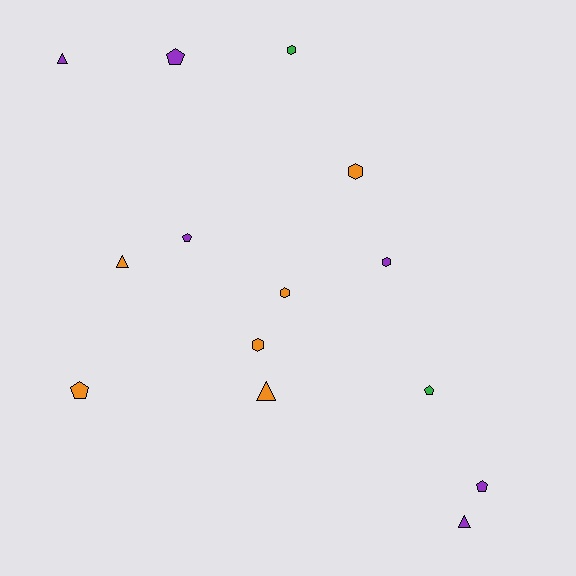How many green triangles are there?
There are no green triangles.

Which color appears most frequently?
Purple, with 6 objects.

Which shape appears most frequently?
Pentagon, with 5 objects.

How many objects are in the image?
There are 14 objects.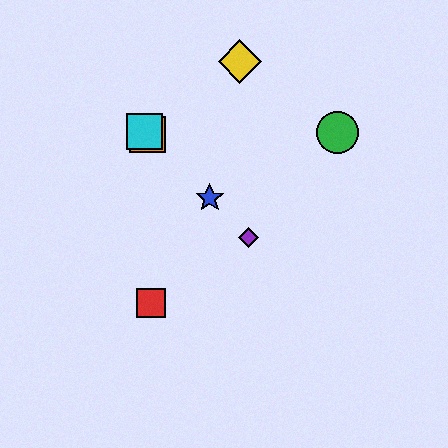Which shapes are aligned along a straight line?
The blue star, the purple diamond, the orange square, the cyan square are aligned along a straight line.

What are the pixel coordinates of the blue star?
The blue star is at (210, 198).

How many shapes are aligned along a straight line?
4 shapes (the blue star, the purple diamond, the orange square, the cyan square) are aligned along a straight line.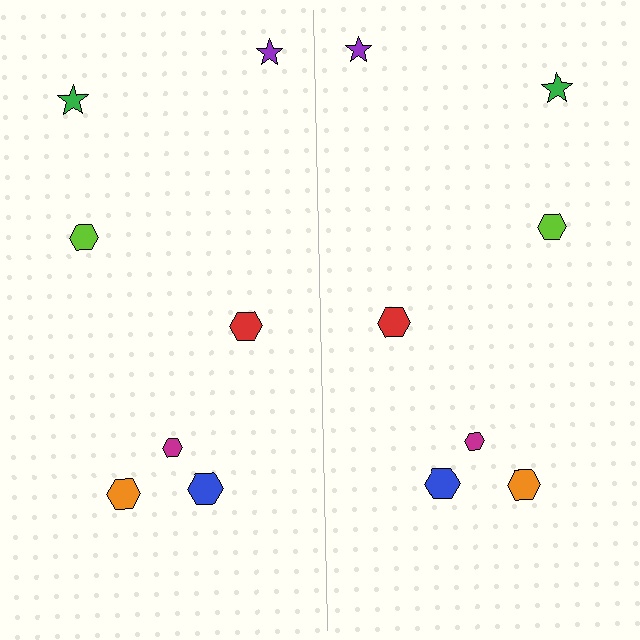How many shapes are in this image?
There are 14 shapes in this image.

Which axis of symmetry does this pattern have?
The pattern has a vertical axis of symmetry running through the center of the image.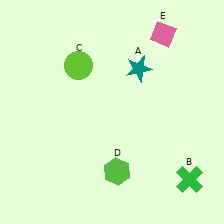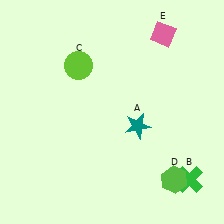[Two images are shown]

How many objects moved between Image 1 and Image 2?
2 objects moved between the two images.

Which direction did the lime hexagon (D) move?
The lime hexagon (D) moved right.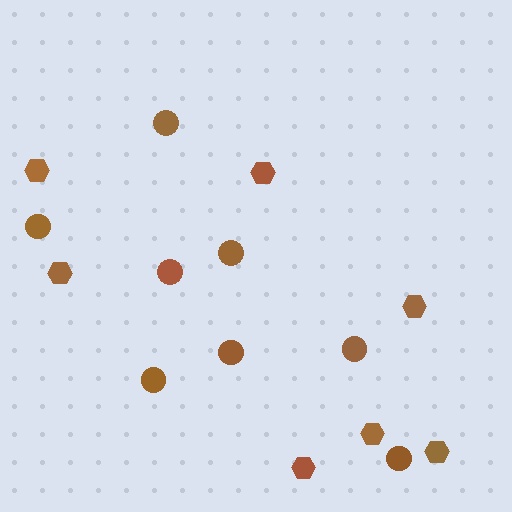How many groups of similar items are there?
There are 2 groups: one group of hexagons (7) and one group of circles (8).